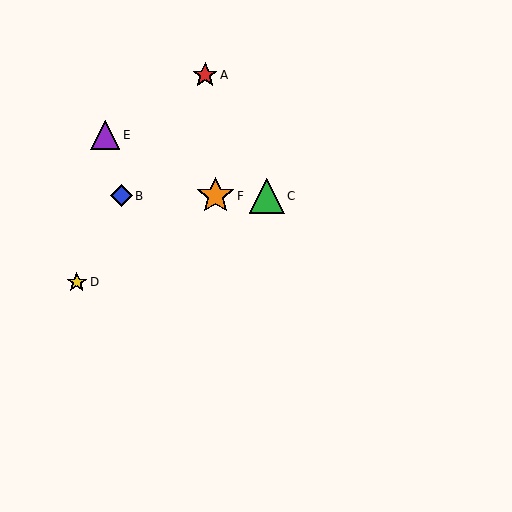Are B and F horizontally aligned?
Yes, both are at y≈196.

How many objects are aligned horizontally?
3 objects (B, C, F) are aligned horizontally.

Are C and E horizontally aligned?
No, C is at y≈196 and E is at y≈135.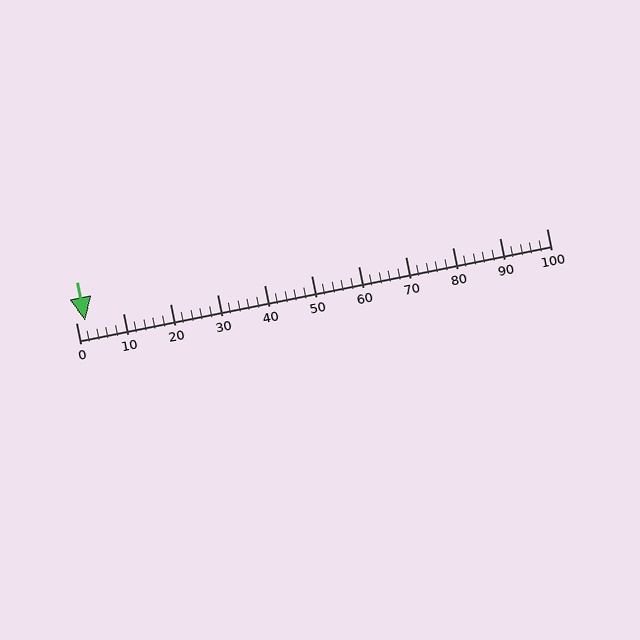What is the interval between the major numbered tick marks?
The major tick marks are spaced 10 units apart.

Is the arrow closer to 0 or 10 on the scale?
The arrow is closer to 0.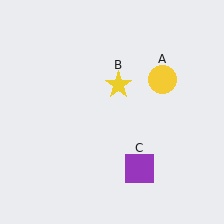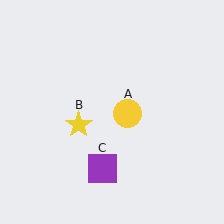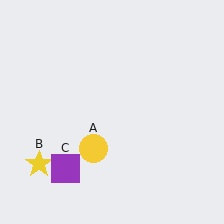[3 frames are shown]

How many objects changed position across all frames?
3 objects changed position: yellow circle (object A), yellow star (object B), purple square (object C).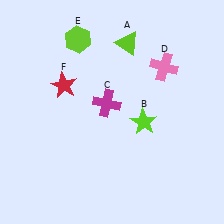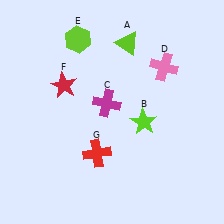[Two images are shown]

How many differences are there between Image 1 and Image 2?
There is 1 difference between the two images.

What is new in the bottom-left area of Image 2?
A red cross (G) was added in the bottom-left area of Image 2.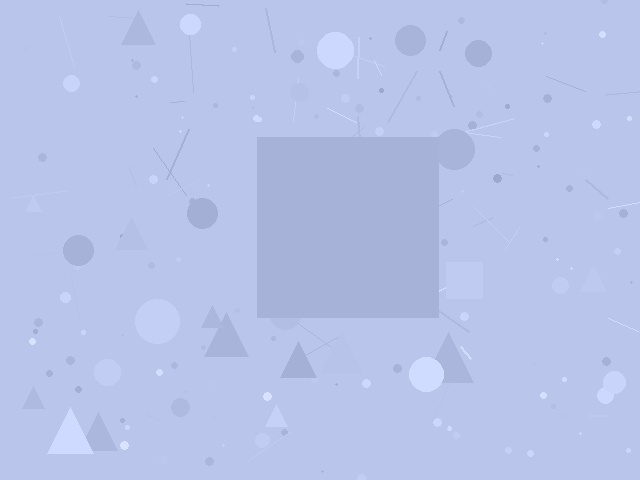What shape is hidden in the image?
A square is hidden in the image.